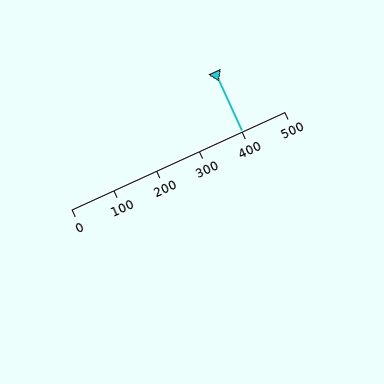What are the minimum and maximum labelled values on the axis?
The axis runs from 0 to 500.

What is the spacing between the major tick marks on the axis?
The major ticks are spaced 100 apart.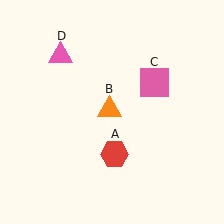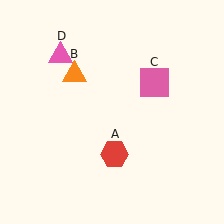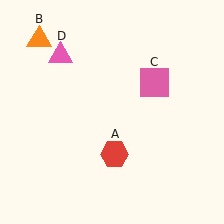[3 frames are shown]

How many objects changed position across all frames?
1 object changed position: orange triangle (object B).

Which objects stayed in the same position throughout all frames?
Red hexagon (object A) and pink square (object C) and pink triangle (object D) remained stationary.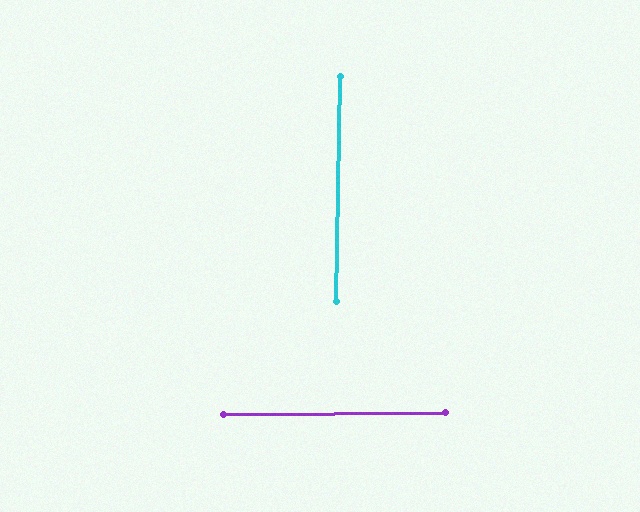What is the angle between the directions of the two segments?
Approximately 88 degrees.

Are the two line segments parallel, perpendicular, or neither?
Perpendicular — they meet at approximately 88°.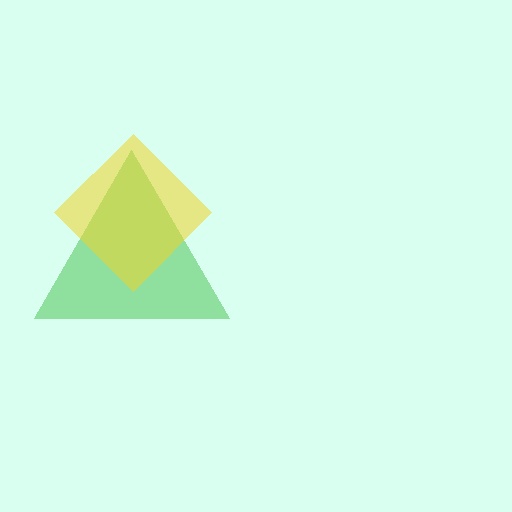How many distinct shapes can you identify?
There are 2 distinct shapes: a green triangle, a yellow diamond.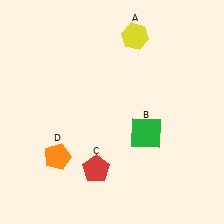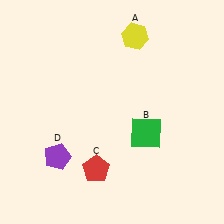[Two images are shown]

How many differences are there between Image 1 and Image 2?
There is 1 difference between the two images.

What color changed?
The pentagon (D) changed from orange in Image 1 to purple in Image 2.